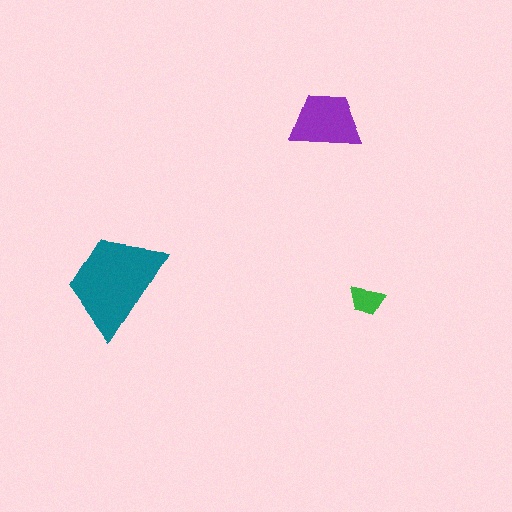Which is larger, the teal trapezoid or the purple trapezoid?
The teal one.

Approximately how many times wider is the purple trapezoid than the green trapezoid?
About 2 times wider.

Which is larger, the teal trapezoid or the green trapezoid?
The teal one.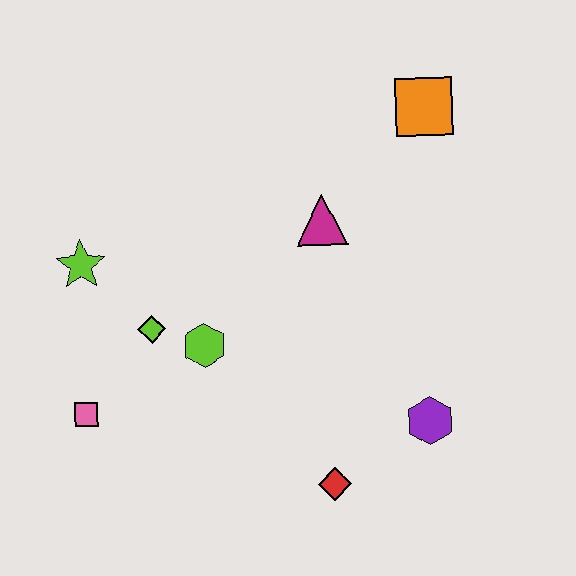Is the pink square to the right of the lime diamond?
No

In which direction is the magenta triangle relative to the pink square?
The magenta triangle is to the right of the pink square.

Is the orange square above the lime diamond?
Yes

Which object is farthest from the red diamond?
The orange square is farthest from the red diamond.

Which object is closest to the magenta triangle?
The orange square is closest to the magenta triangle.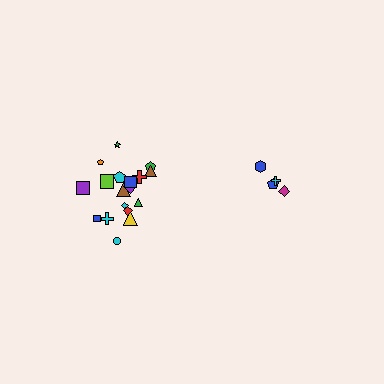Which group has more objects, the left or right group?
The left group.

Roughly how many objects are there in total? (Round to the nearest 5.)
Roughly 20 objects in total.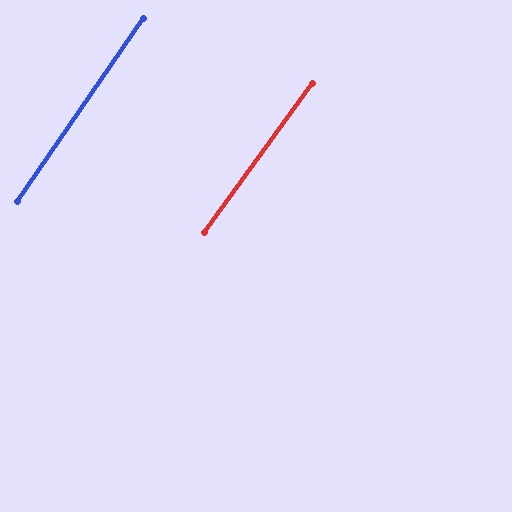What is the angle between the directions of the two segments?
Approximately 2 degrees.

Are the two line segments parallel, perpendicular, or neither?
Parallel — their directions differ by only 1.5°.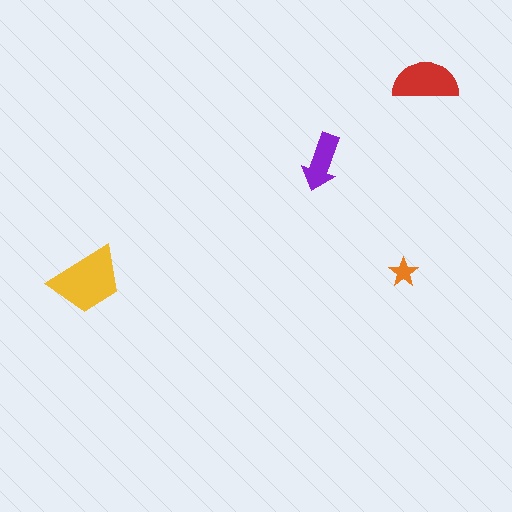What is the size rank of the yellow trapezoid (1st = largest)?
1st.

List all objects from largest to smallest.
The yellow trapezoid, the red semicircle, the purple arrow, the orange star.